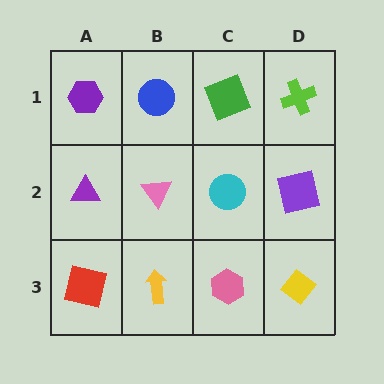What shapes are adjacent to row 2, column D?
A lime cross (row 1, column D), a yellow diamond (row 3, column D), a cyan circle (row 2, column C).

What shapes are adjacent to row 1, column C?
A cyan circle (row 2, column C), a blue circle (row 1, column B), a lime cross (row 1, column D).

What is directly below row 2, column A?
A red square.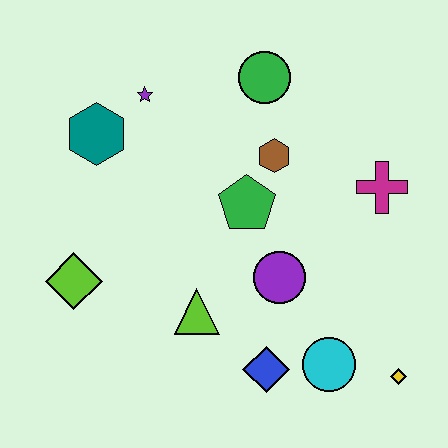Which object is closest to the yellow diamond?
The cyan circle is closest to the yellow diamond.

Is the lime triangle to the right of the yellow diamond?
No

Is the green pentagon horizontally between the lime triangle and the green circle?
Yes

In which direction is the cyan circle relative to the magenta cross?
The cyan circle is below the magenta cross.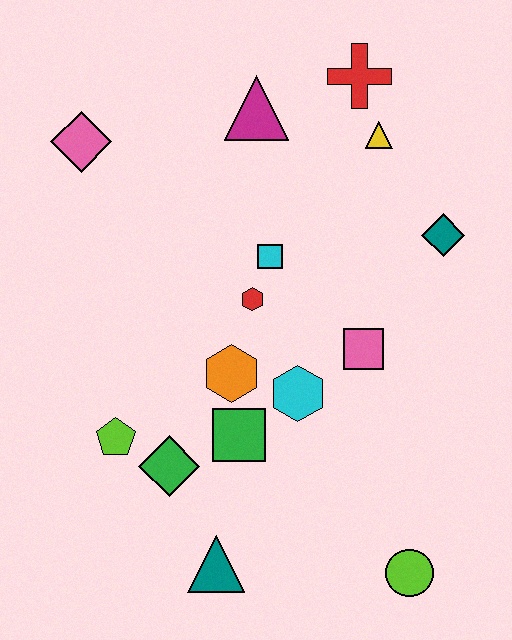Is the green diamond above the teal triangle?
Yes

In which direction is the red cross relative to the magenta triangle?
The red cross is to the right of the magenta triangle.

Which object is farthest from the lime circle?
The pink diamond is farthest from the lime circle.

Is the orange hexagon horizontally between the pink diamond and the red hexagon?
Yes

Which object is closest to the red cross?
The yellow triangle is closest to the red cross.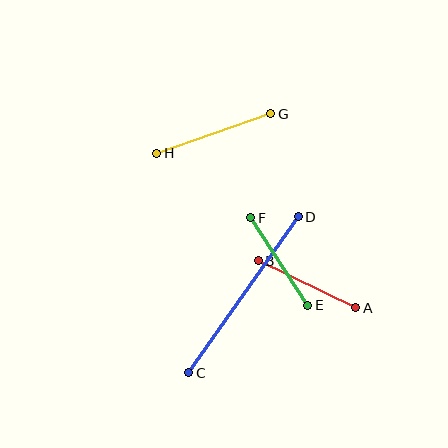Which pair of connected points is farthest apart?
Points C and D are farthest apart.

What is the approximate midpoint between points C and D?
The midpoint is at approximately (243, 295) pixels.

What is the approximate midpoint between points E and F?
The midpoint is at approximately (279, 262) pixels.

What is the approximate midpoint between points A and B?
The midpoint is at approximately (307, 284) pixels.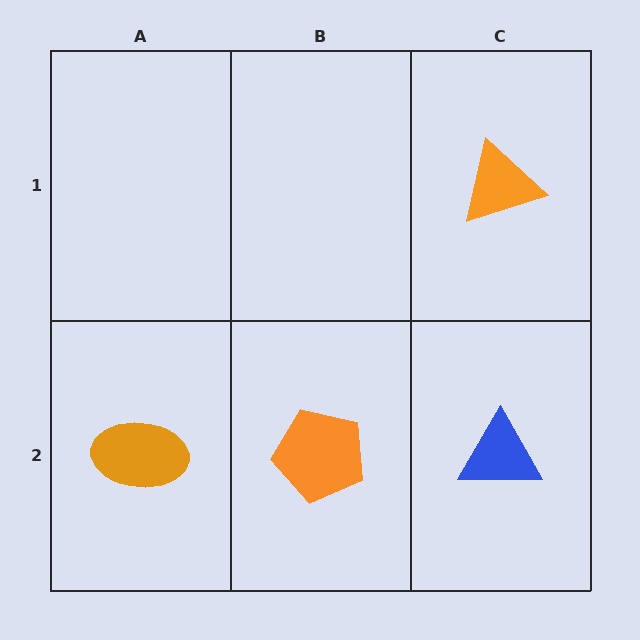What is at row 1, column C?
An orange triangle.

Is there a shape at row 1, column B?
No, that cell is empty.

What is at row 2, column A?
An orange ellipse.